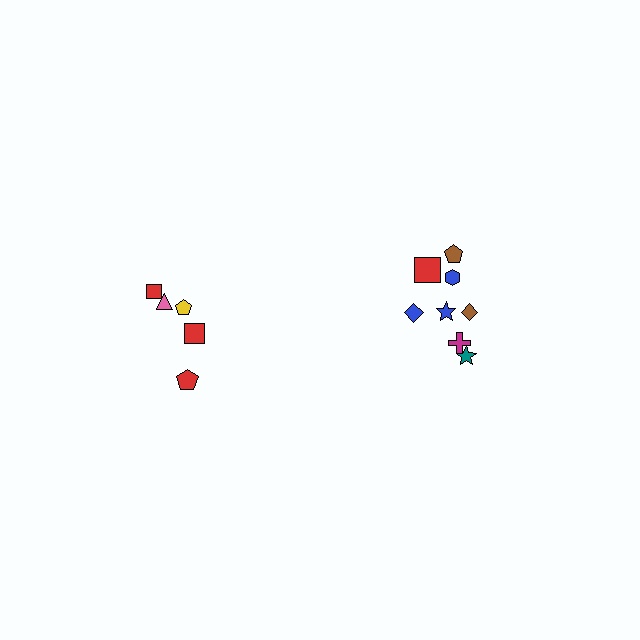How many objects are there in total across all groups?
There are 13 objects.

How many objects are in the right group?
There are 8 objects.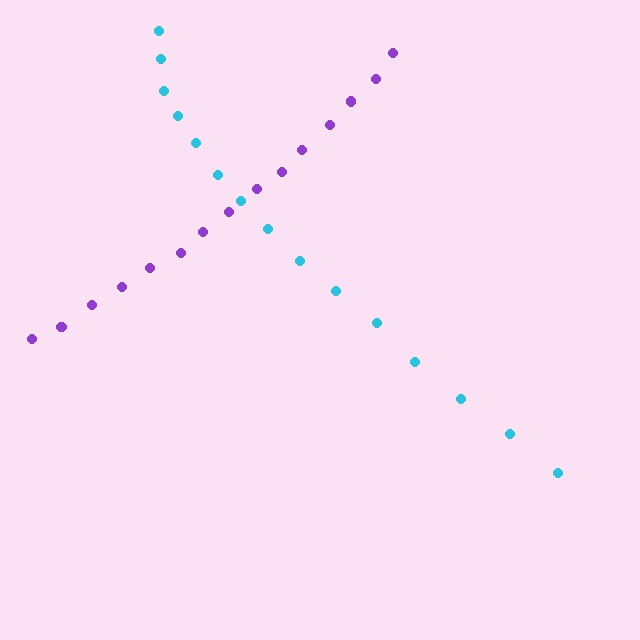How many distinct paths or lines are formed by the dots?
There are 2 distinct paths.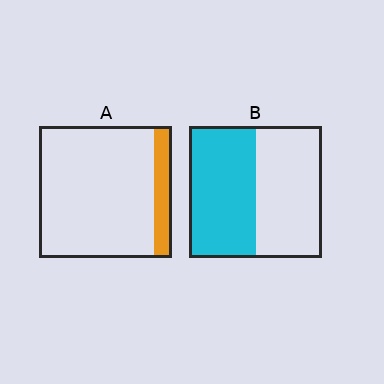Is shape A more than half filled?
No.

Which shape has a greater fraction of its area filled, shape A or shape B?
Shape B.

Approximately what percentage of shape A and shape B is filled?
A is approximately 15% and B is approximately 50%.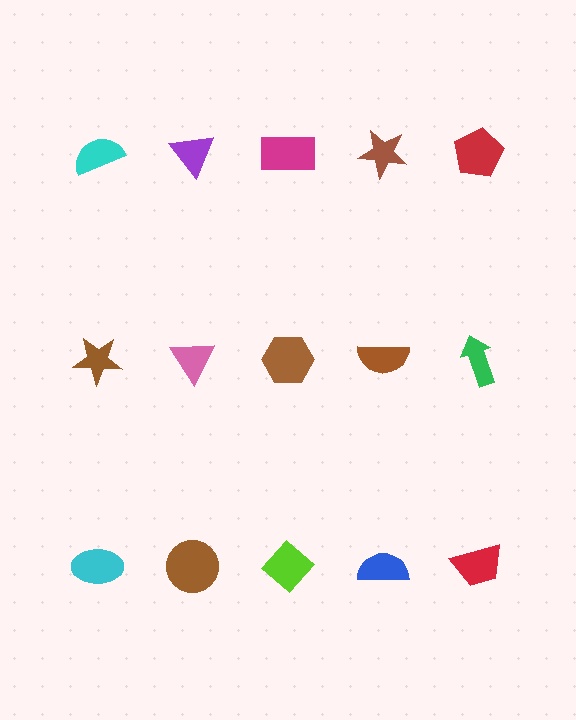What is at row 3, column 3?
A lime diamond.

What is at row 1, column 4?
A brown star.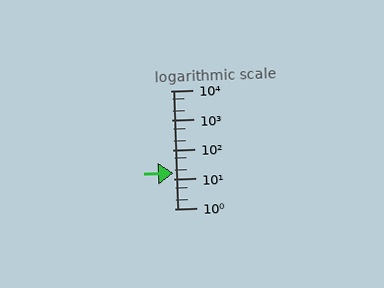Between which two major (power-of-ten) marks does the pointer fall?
The pointer is between 10 and 100.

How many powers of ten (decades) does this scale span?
The scale spans 4 decades, from 1 to 10000.